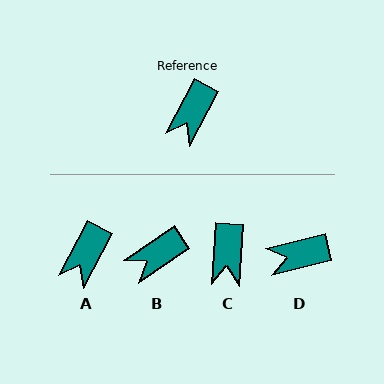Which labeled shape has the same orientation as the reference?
A.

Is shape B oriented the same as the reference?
No, it is off by about 27 degrees.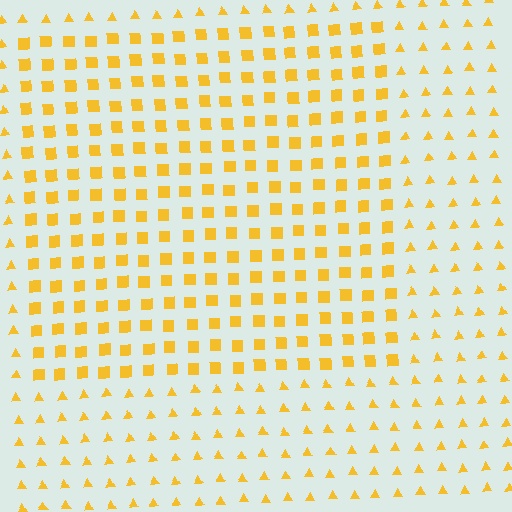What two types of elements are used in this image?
The image uses squares inside the rectangle region and triangles outside it.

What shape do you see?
I see a rectangle.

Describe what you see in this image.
The image is filled with small yellow elements arranged in a uniform grid. A rectangle-shaped region contains squares, while the surrounding area contains triangles. The boundary is defined purely by the change in element shape.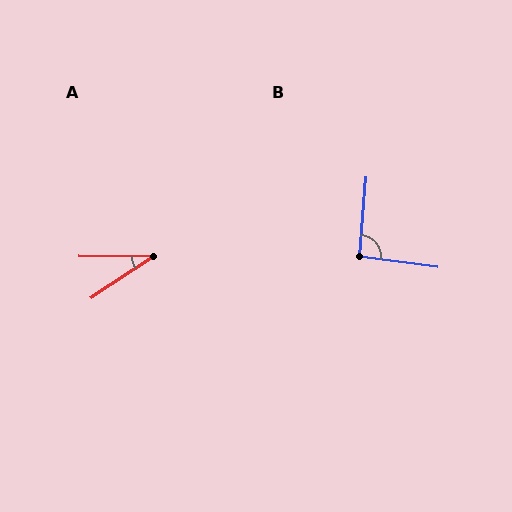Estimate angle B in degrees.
Approximately 93 degrees.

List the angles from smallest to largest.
A (34°), B (93°).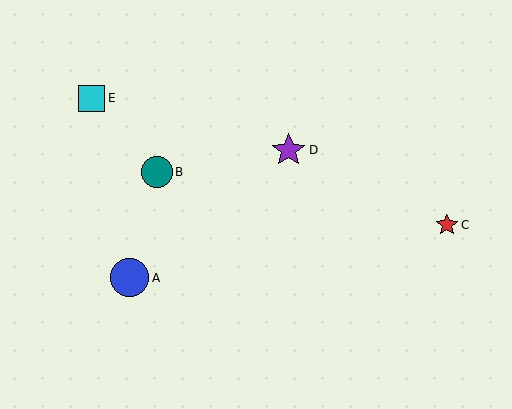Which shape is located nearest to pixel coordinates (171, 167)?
The teal circle (labeled B) at (157, 172) is nearest to that location.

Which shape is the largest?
The blue circle (labeled A) is the largest.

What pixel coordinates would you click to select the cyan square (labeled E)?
Click at (92, 98) to select the cyan square E.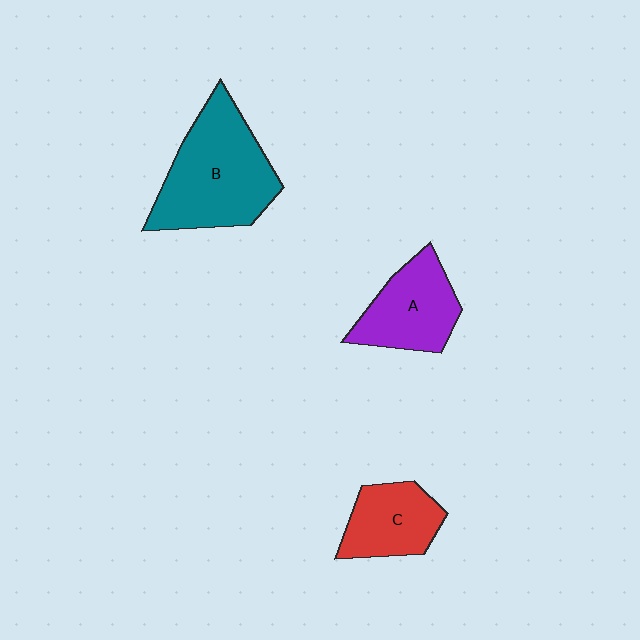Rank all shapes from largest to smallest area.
From largest to smallest: B (teal), A (purple), C (red).